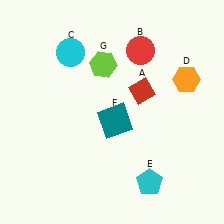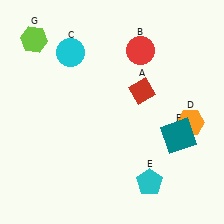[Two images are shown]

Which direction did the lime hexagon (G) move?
The lime hexagon (G) moved left.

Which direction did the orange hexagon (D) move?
The orange hexagon (D) moved down.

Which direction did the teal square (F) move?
The teal square (F) moved right.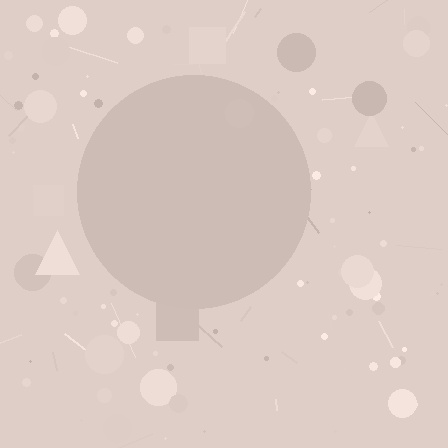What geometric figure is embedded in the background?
A circle is embedded in the background.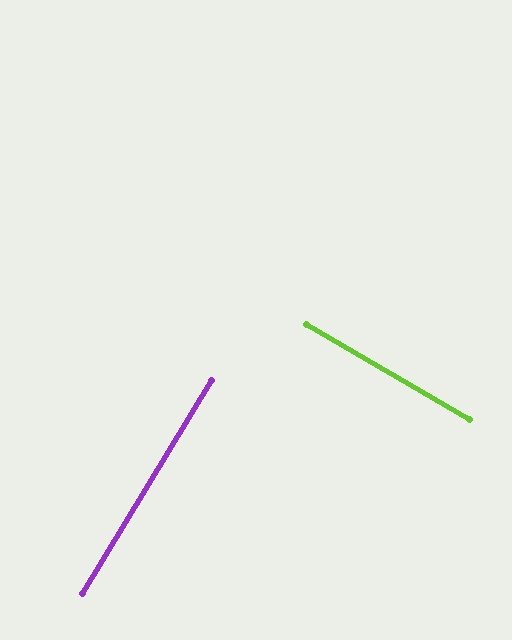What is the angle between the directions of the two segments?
Approximately 89 degrees.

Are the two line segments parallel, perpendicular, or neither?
Perpendicular — they meet at approximately 89°.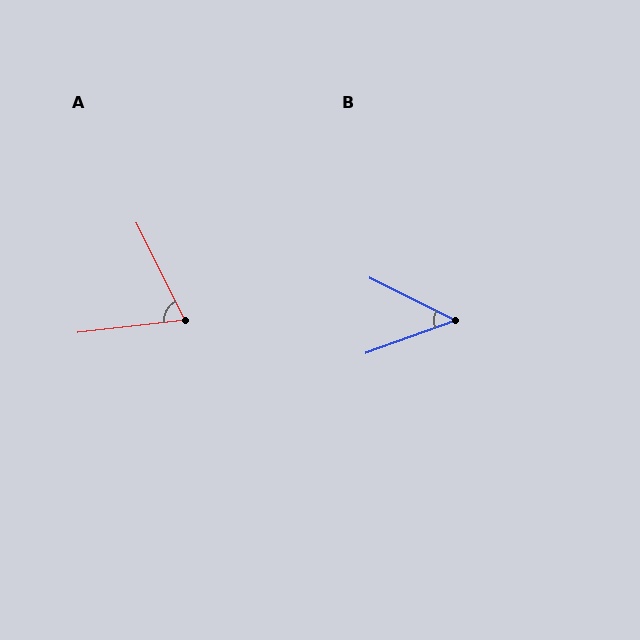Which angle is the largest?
A, at approximately 70 degrees.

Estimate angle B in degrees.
Approximately 46 degrees.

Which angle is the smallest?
B, at approximately 46 degrees.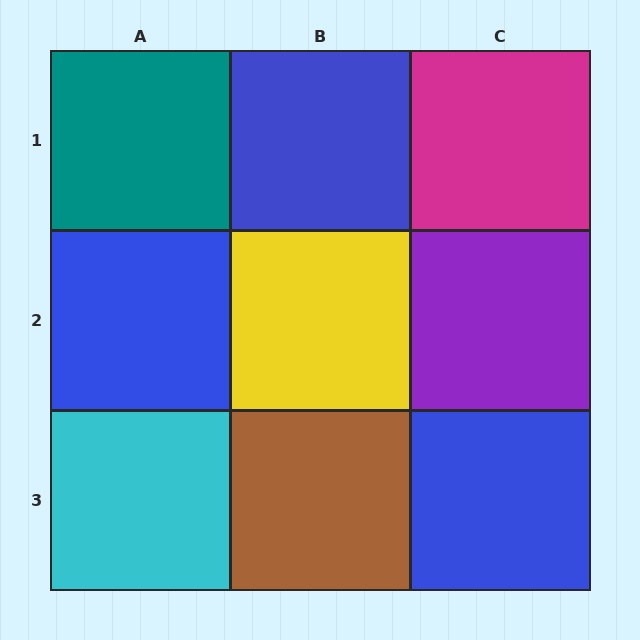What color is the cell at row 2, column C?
Purple.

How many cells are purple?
1 cell is purple.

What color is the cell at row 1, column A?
Teal.